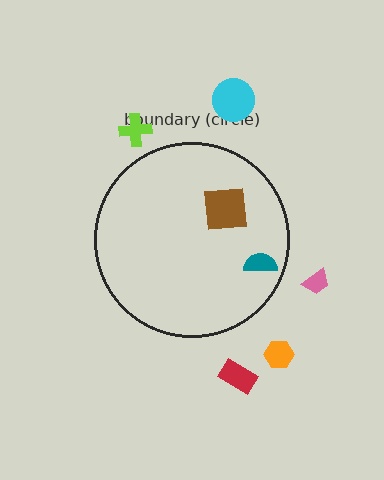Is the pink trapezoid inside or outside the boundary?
Outside.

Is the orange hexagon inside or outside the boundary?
Outside.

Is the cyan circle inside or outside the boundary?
Outside.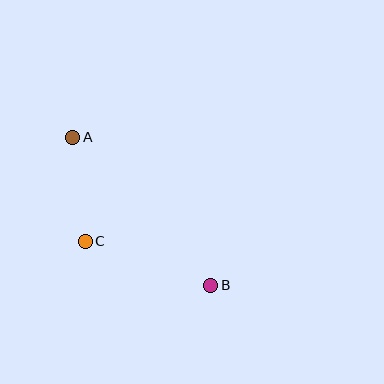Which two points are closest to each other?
Points A and C are closest to each other.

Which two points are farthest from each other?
Points A and B are farthest from each other.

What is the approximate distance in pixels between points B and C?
The distance between B and C is approximately 133 pixels.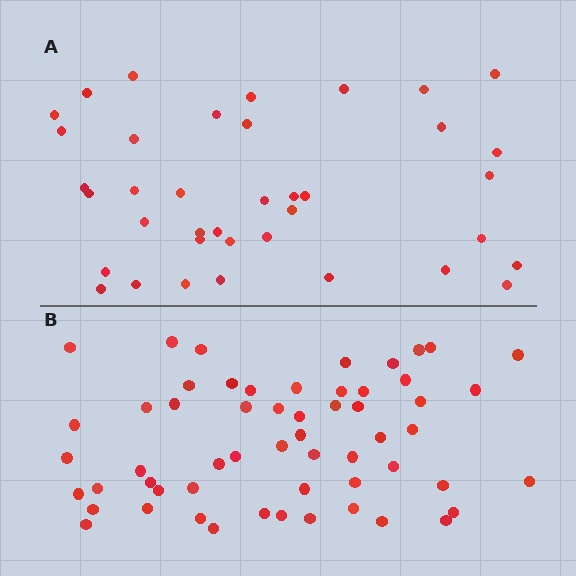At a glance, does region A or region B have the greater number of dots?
Region B (the bottom region) has more dots.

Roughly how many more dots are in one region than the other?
Region B has approximately 20 more dots than region A.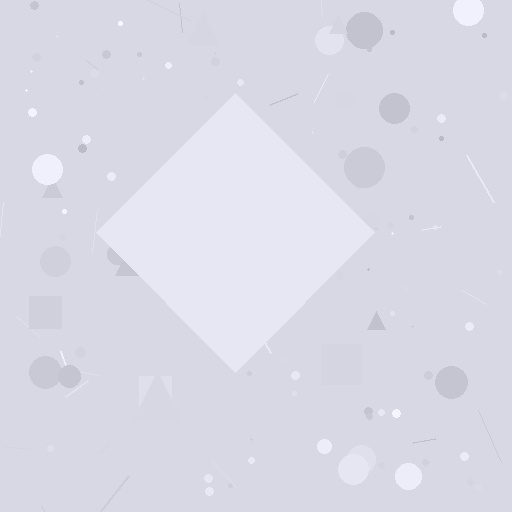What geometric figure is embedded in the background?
A diamond is embedded in the background.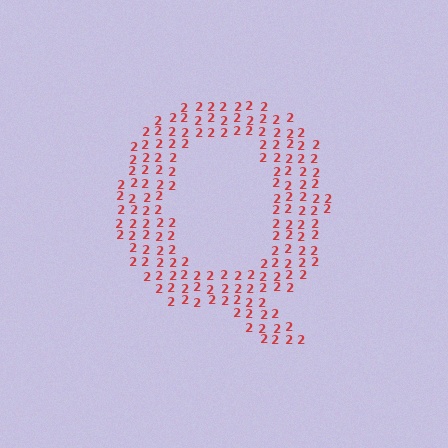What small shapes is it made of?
It is made of small digit 2's.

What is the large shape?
The large shape is the letter Q.